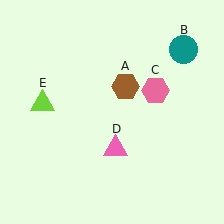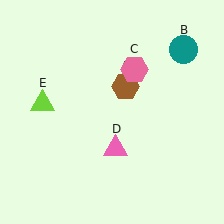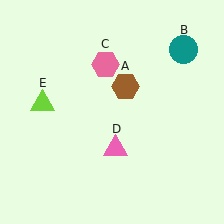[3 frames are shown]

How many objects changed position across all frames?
1 object changed position: pink hexagon (object C).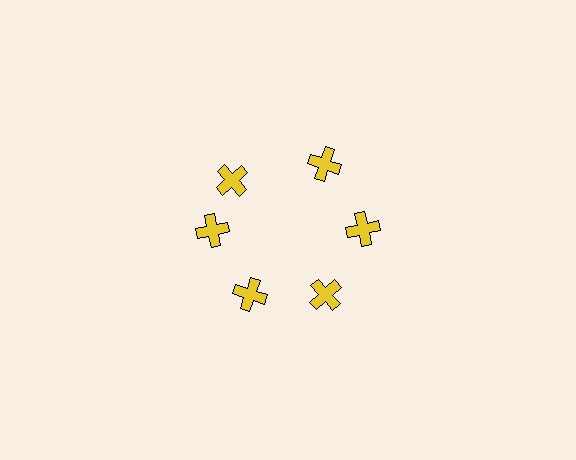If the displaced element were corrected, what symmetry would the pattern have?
It would have 6-fold rotational symmetry — the pattern would map onto itself every 60 degrees.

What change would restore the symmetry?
The symmetry would be restored by rotating it back into even spacing with its neighbors so that all 6 crosses sit at equal angles and equal distance from the center.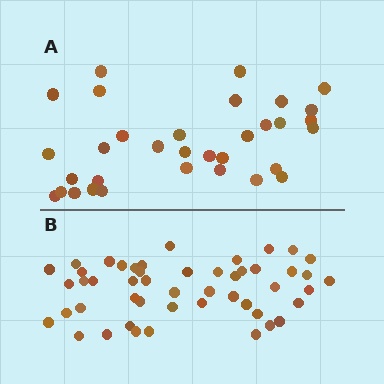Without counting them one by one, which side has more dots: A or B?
Region B (the bottom region) has more dots.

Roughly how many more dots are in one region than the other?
Region B has approximately 15 more dots than region A.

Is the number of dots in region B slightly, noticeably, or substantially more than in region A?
Region B has substantially more. The ratio is roughly 1.5 to 1.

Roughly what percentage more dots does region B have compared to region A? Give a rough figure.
About 50% more.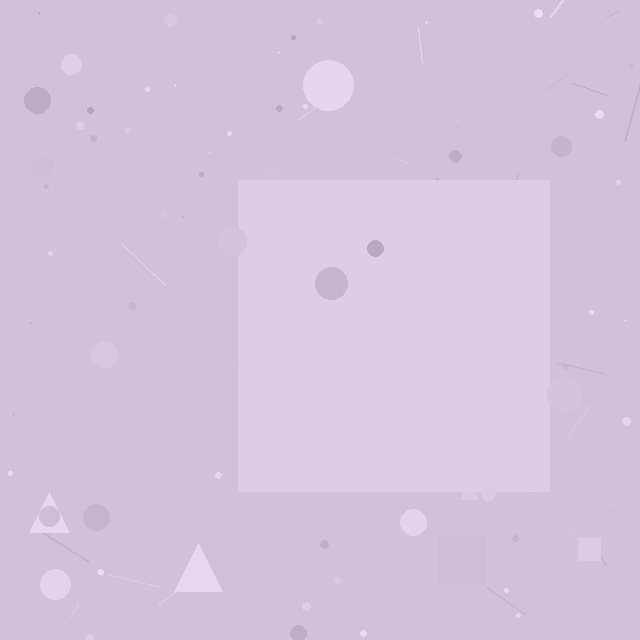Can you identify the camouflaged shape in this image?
The camouflaged shape is a square.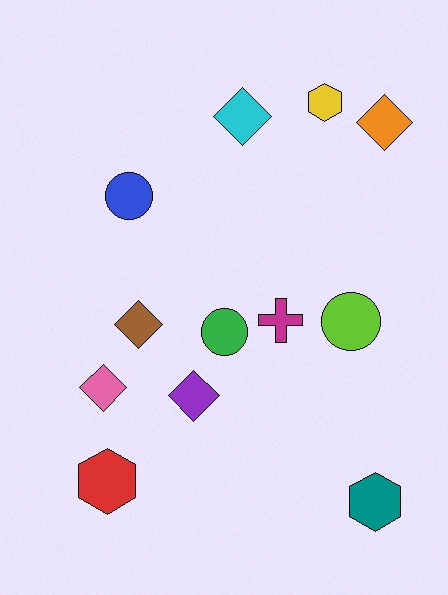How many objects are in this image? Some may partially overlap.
There are 12 objects.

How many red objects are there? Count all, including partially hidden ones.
There is 1 red object.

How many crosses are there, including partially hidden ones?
There is 1 cross.